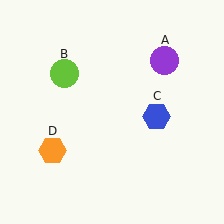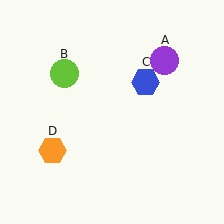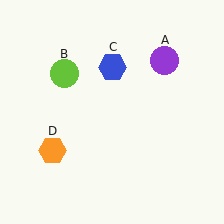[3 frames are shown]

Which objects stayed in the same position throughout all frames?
Purple circle (object A) and lime circle (object B) and orange hexagon (object D) remained stationary.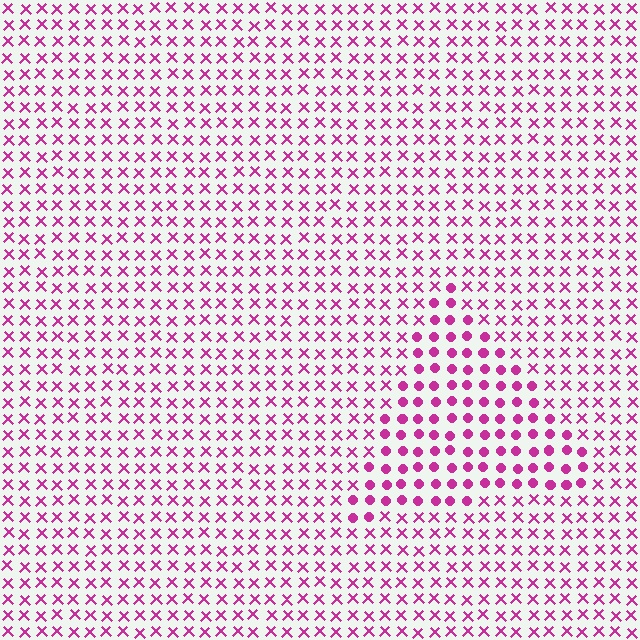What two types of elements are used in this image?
The image uses circles inside the triangle region and X marks outside it.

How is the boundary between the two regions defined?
The boundary is defined by a change in element shape: circles inside vs. X marks outside. All elements share the same color and spacing.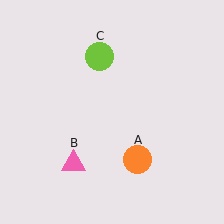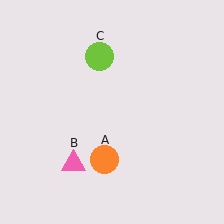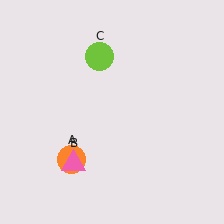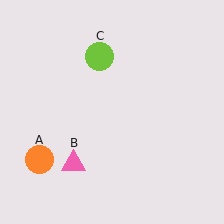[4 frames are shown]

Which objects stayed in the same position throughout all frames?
Pink triangle (object B) and lime circle (object C) remained stationary.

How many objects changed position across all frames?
1 object changed position: orange circle (object A).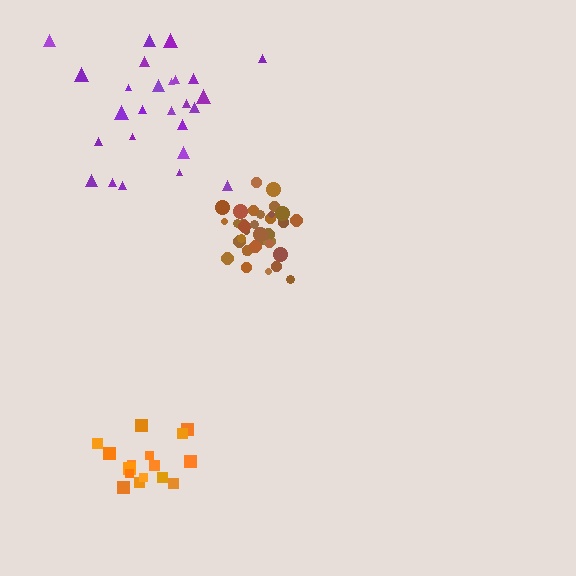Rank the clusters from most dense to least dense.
brown, orange, purple.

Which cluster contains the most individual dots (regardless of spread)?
Brown (34).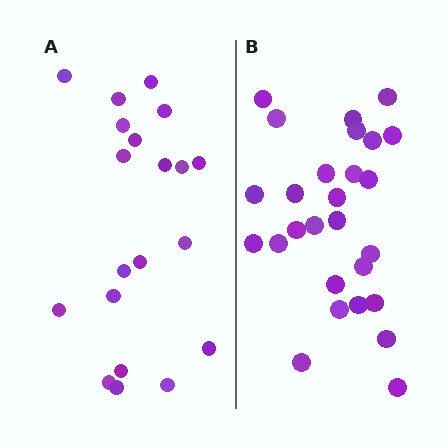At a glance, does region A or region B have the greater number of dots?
Region B (the right region) has more dots.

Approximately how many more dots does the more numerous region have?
Region B has roughly 8 or so more dots than region A.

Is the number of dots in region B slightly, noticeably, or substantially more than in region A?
Region B has noticeably more, but not dramatically so. The ratio is roughly 1.4 to 1.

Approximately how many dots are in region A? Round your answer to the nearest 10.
About 20 dots.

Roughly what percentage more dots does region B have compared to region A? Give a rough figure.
About 35% more.